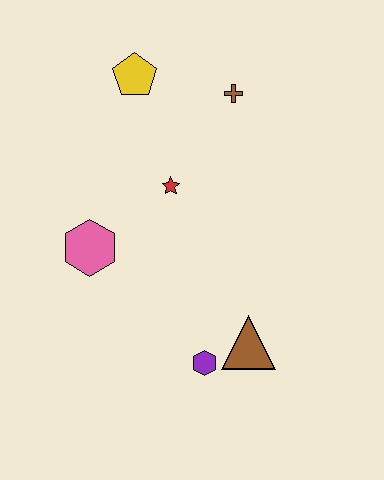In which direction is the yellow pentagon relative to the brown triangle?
The yellow pentagon is above the brown triangle.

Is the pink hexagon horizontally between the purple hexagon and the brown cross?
No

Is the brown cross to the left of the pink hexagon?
No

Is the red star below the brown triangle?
No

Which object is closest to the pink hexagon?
The red star is closest to the pink hexagon.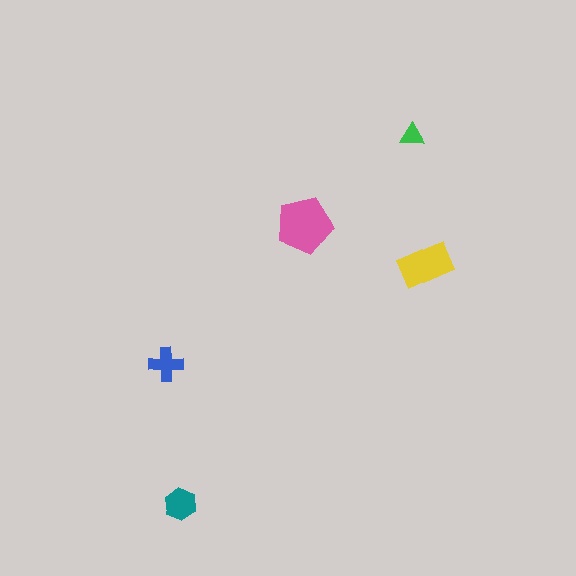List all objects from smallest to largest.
The green triangle, the blue cross, the teal hexagon, the yellow rectangle, the pink pentagon.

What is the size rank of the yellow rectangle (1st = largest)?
2nd.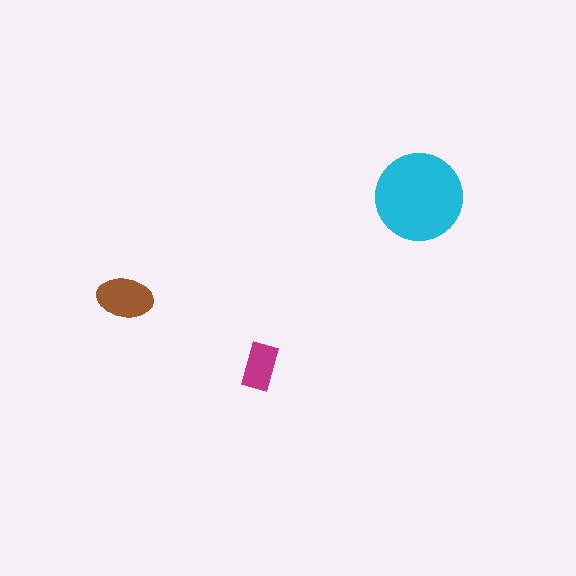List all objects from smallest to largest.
The magenta rectangle, the brown ellipse, the cyan circle.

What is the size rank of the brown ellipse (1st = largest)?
2nd.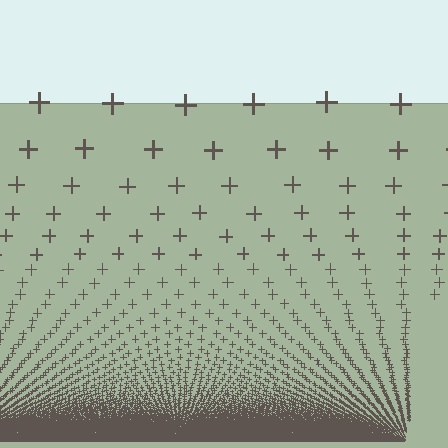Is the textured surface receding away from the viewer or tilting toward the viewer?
The surface appears to tilt toward the viewer. Texture elements get larger and sparser toward the top.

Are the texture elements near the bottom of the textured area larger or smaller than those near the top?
Smaller. The gradient is inverted — elements near the bottom are smaller and denser.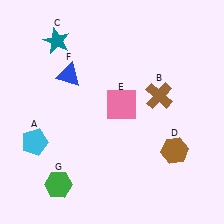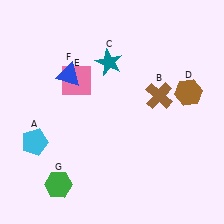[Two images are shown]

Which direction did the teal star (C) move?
The teal star (C) moved right.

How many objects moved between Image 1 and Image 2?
3 objects moved between the two images.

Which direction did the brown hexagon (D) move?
The brown hexagon (D) moved up.